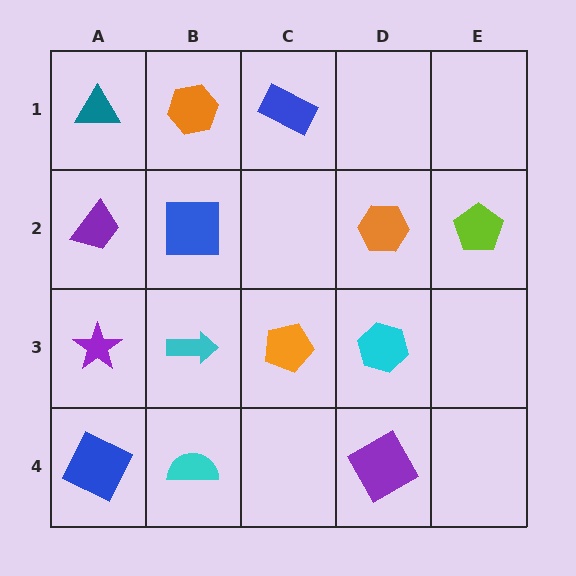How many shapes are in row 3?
4 shapes.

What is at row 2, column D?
An orange hexagon.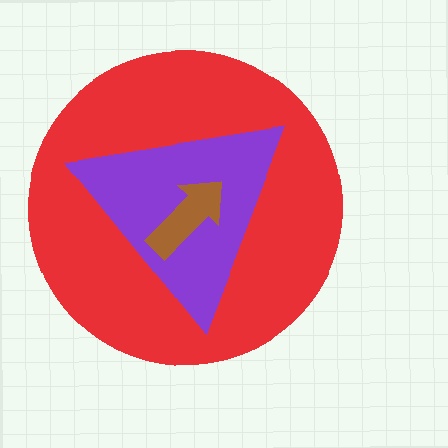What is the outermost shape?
The red circle.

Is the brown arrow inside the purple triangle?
Yes.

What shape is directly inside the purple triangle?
The brown arrow.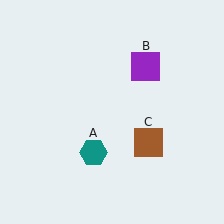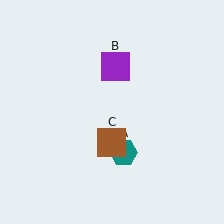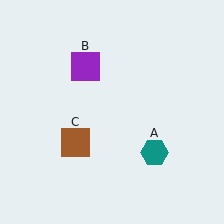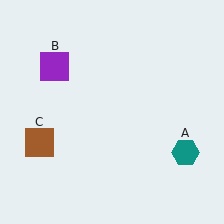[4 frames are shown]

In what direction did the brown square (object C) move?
The brown square (object C) moved left.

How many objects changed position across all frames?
3 objects changed position: teal hexagon (object A), purple square (object B), brown square (object C).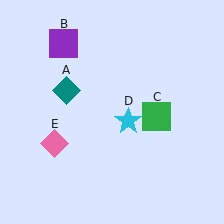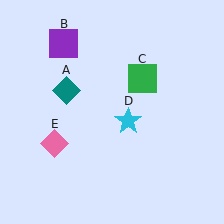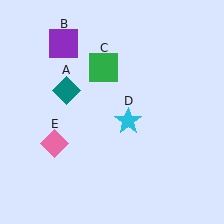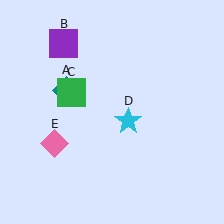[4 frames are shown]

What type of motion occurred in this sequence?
The green square (object C) rotated counterclockwise around the center of the scene.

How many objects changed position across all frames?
1 object changed position: green square (object C).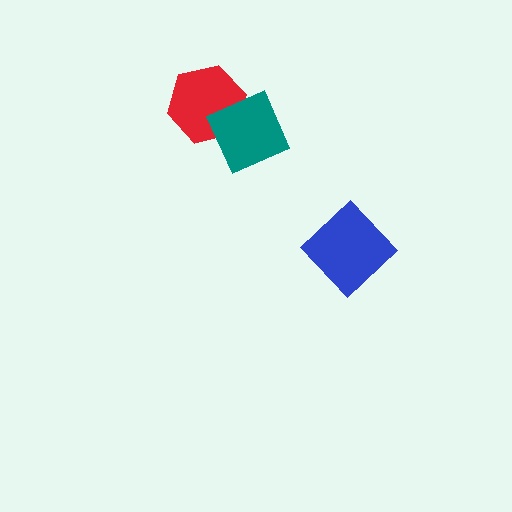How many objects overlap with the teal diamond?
1 object overlaps with the teal diamond.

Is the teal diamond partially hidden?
No, no other shape covers it.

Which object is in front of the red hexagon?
The teal diamond is in front of the red hexagon.